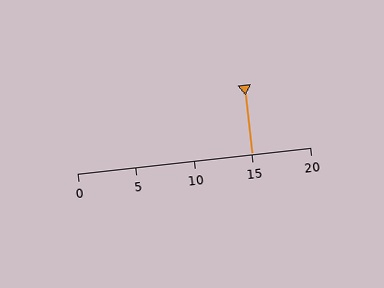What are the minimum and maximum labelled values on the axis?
The axis runs from 0 to 20.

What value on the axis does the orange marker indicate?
The marker indicates approximately 15.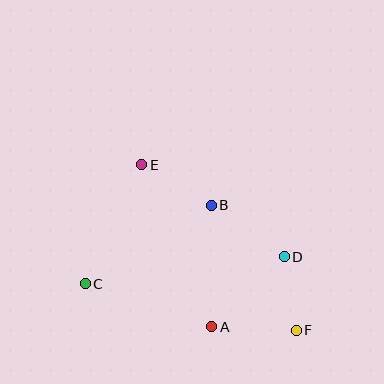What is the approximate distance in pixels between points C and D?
The distance between C and D is approximately 201 pixels.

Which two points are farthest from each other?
Points E and F are farthest from each other.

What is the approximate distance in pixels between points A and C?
The distance between A and C is approximately 133 pixels.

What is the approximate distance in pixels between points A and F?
The distance between A and F is approximately 85 pixels.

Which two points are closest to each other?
Points D and F are closest to each other.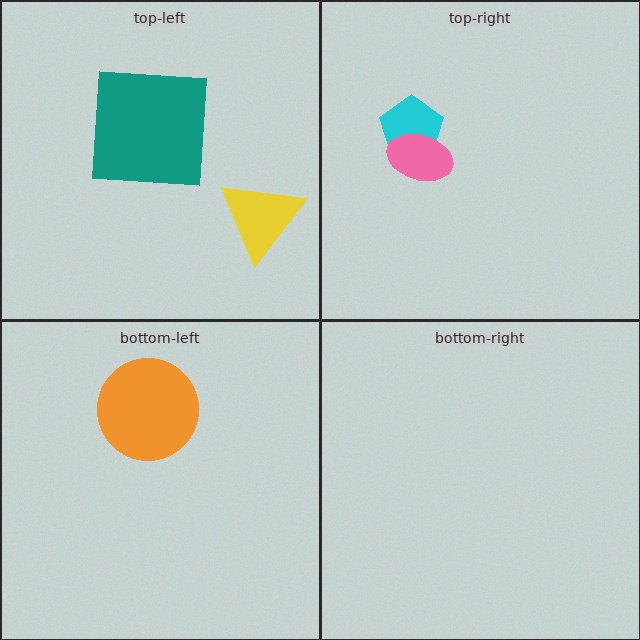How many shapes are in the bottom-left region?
1.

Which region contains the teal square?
The top-left region.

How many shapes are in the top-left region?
2.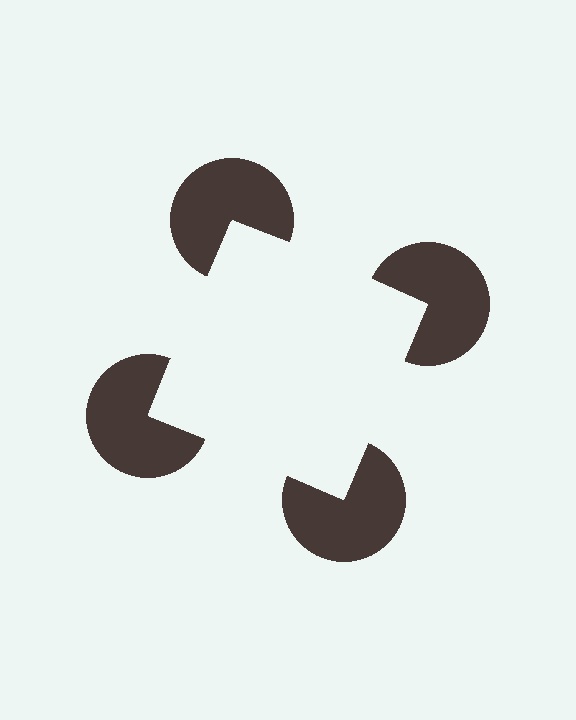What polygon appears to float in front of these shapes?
An illusory square — its edges are inferred from the aligned wedge cuts in the pac-man discs, not physically drawn.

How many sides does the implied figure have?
4 sides.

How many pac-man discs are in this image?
There are 4 — one at each vertex of the illusory square.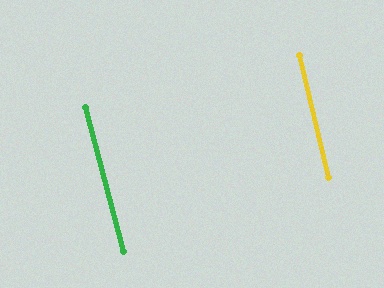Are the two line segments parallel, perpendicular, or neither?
Parallel — their directions differ by only 1.7°.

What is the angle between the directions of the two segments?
Approximately 2 degrees.